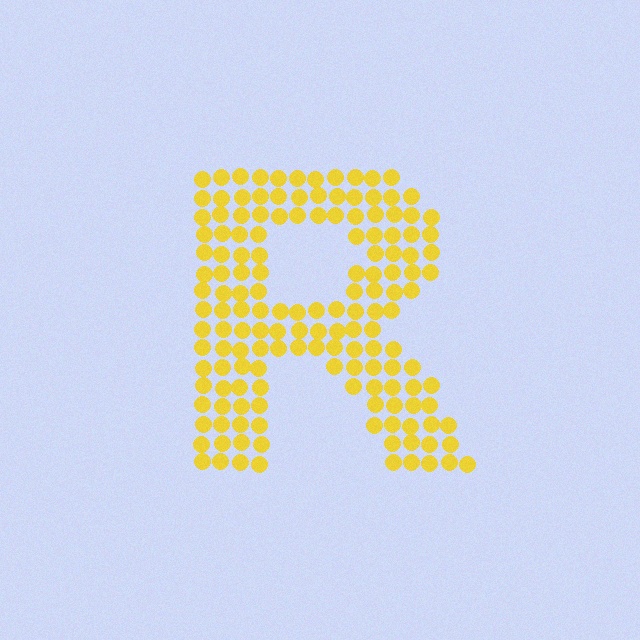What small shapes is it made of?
It is made of small circles.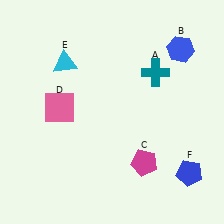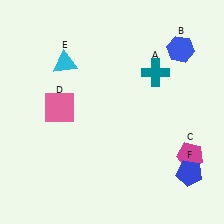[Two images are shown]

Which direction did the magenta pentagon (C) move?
The magenta pentagon (C) moved right.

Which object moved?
The magenta pentagon (C) moved right.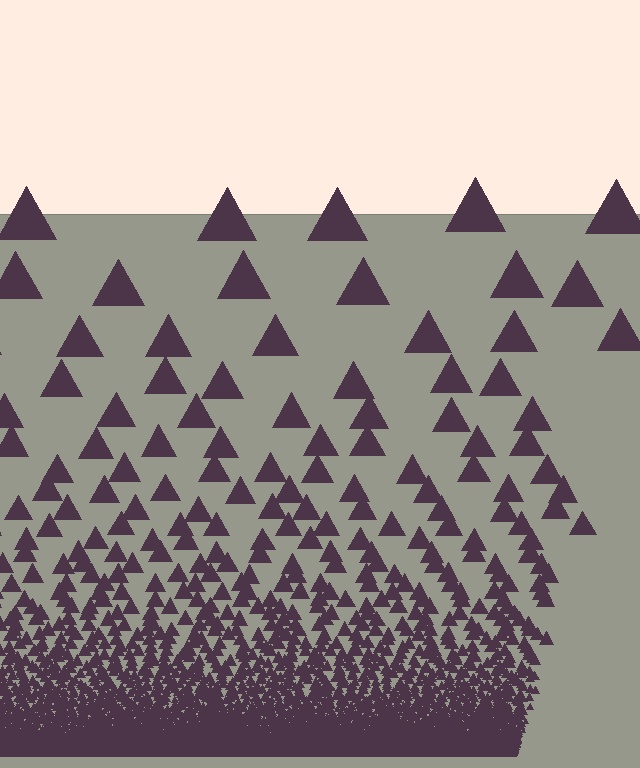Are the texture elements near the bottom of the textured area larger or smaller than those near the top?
Smaller. The gradient is inverted — elements near the bottom are smaller and denser.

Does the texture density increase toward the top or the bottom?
Density increases toward the bottom.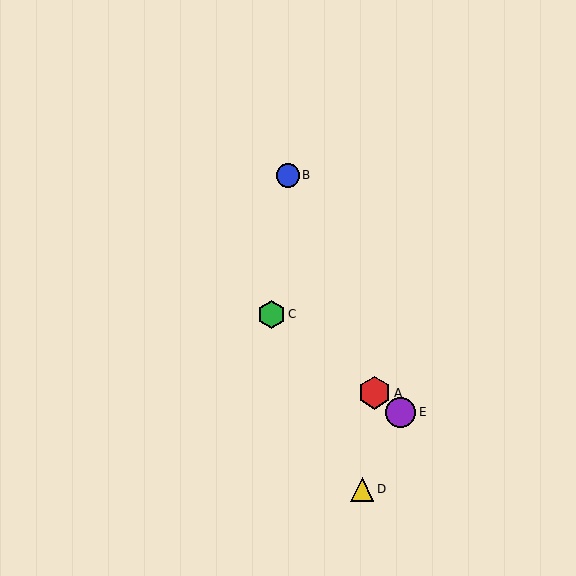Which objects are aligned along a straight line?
Objects A, C, E are aligned along a straight line.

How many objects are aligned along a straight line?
3 objects (A, C, E) are aligned along a straight line.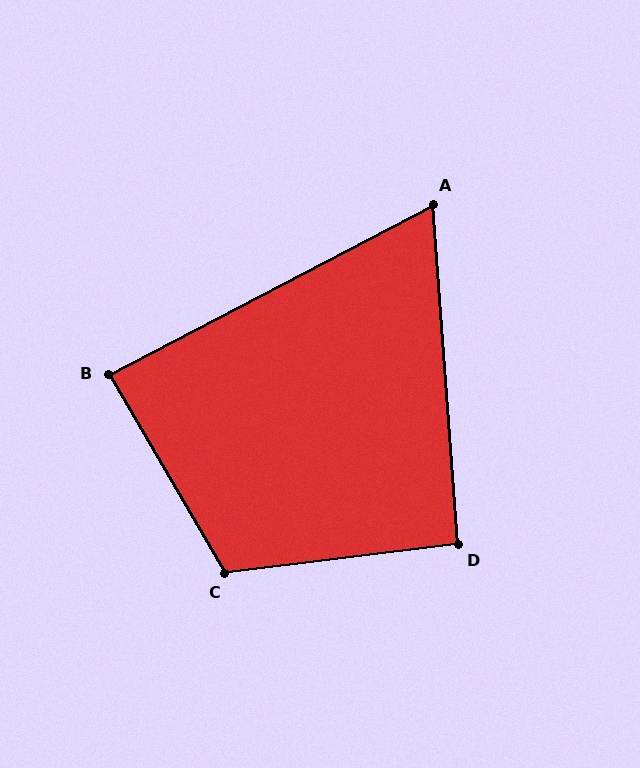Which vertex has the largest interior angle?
C, at approximately 113 degrees.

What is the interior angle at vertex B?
Approximately 87 degrees (approximately right).